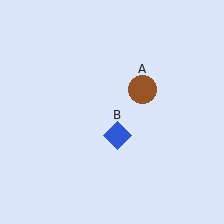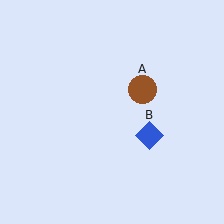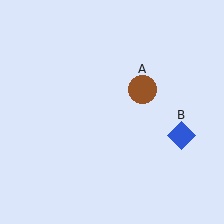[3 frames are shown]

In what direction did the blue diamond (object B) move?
The blue diamond (object B) moved right.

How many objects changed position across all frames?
1 object changed position: blue diamond (object B).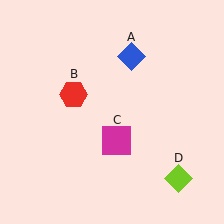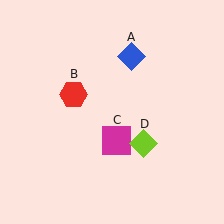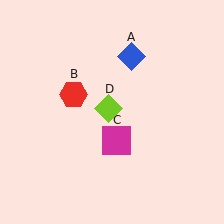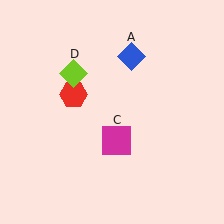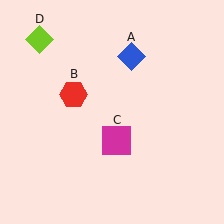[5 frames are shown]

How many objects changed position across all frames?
1 object changed position: lime diamond (object D).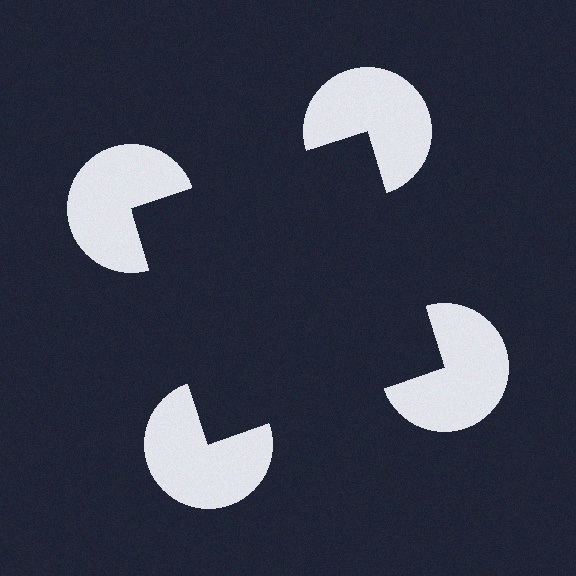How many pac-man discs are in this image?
There are 4 — one at each vertex of the illusory square.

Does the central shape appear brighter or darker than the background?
It typically appears slightly darker than the background, even though no actual brightness change is drawn.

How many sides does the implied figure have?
4 sides.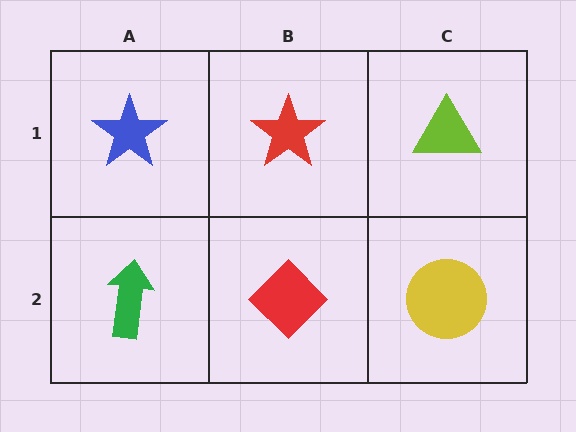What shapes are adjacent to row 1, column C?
A yellow circle (row 2, column C), a red star (row 1, column B).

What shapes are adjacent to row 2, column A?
A blue star (row 1, column A), a red diamond (row 2, column B).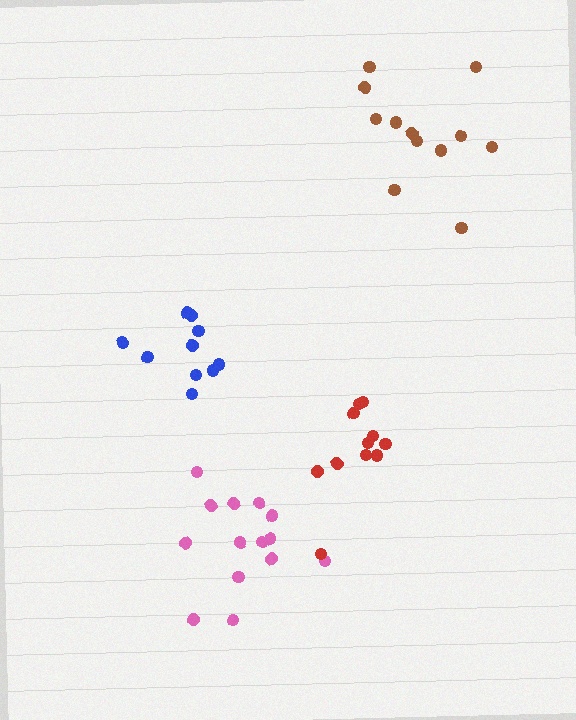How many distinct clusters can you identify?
There are 4 distinct clusters.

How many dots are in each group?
Group 1: 14 dots, Group 2: 11 dots, Group 3: 10 dots, Group 4: 12 dots (47 total).